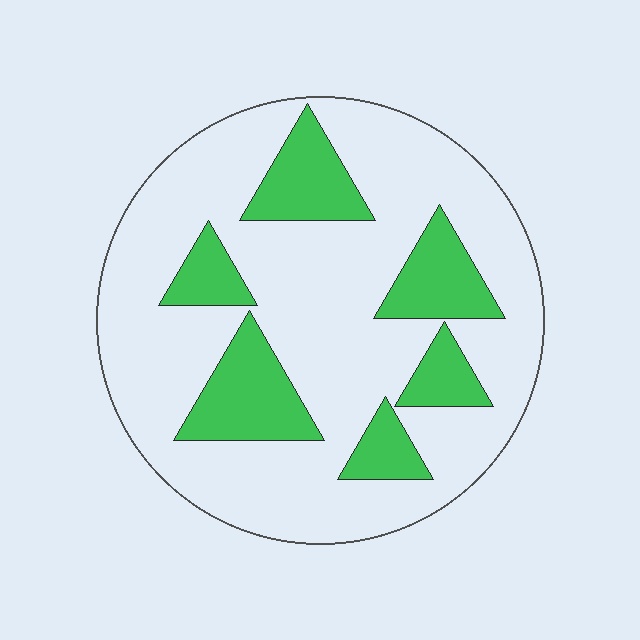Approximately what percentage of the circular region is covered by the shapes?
Approximately 25%.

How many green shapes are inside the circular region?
6.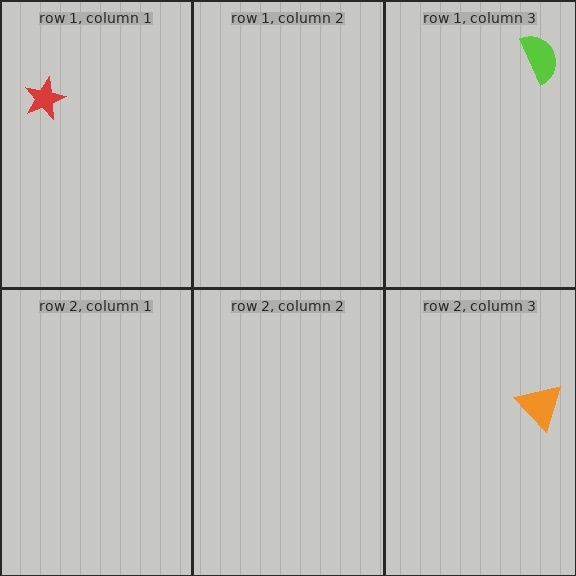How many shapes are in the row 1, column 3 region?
1.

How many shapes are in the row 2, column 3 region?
1.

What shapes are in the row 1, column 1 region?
The red star.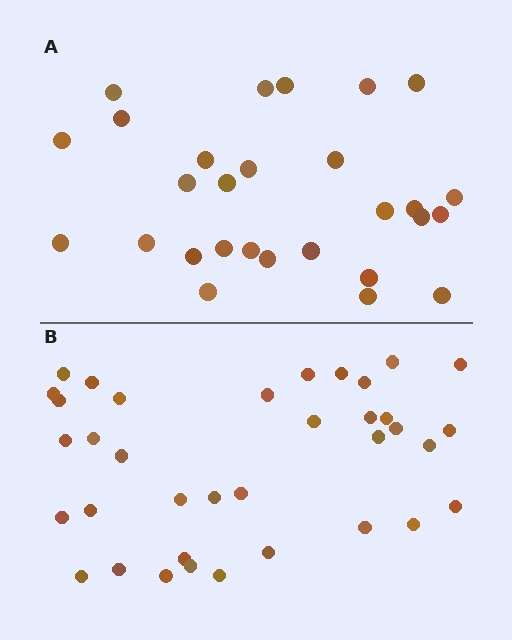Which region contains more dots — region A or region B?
Region B (the bottom region) has more dots.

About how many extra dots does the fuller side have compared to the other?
Region B has roughly 8 or so more dots than region A.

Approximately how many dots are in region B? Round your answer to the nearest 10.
About 40 dots. (The exact count is 36, which rounds to 40.)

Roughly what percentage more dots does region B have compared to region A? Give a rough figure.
About 30% more.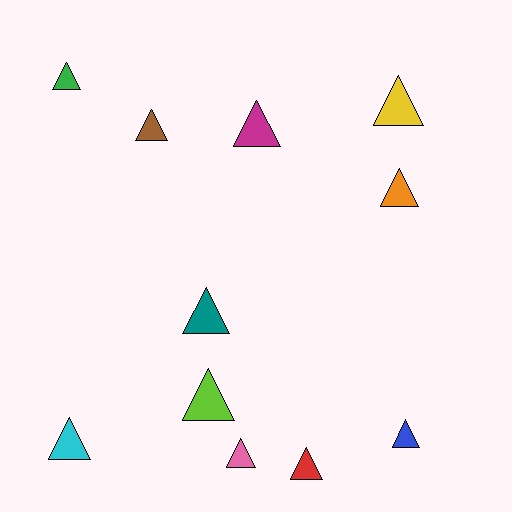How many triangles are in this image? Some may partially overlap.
There are 11 triangles.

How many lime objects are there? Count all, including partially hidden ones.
There is 1 lime object.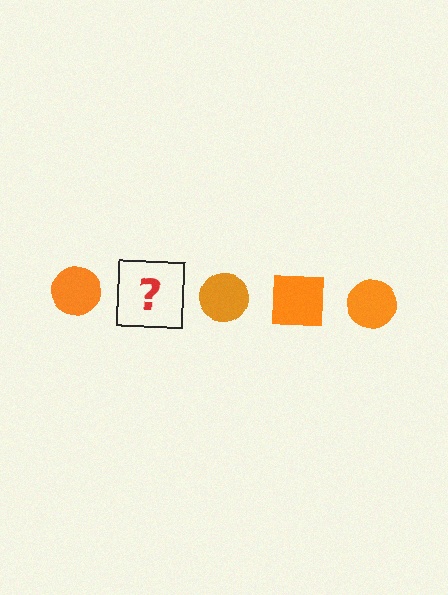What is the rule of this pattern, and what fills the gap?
The rule is that the pattern cycles through circle, square shapes in orange. The gap should be filled with an orange square.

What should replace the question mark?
The question mark should be replaced with an orange square.